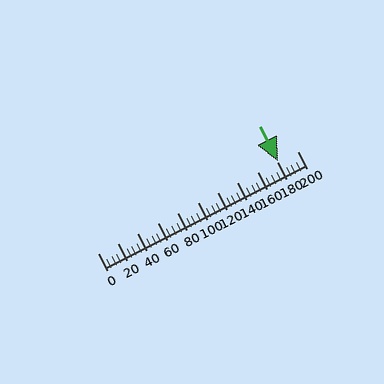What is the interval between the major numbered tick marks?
The major tick marks are spaced 20 units apart.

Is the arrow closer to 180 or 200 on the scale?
The arrow is closer to 180.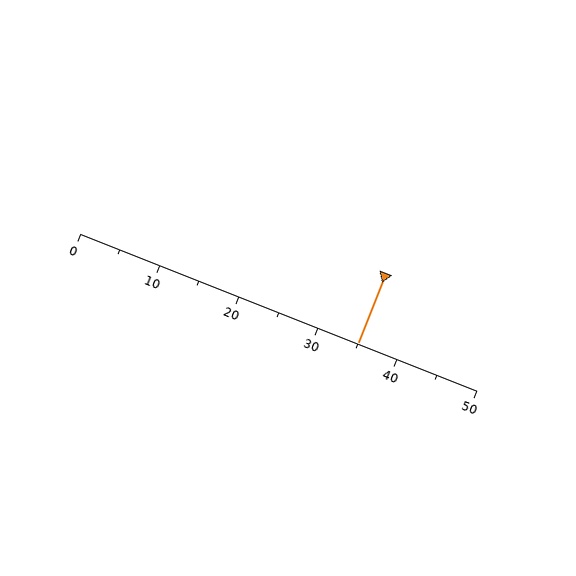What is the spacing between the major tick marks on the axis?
The major ticks are spaced 10 apart.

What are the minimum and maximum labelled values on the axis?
The axis runs from 0 to 50.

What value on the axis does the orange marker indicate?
The marker indicates approximately 35.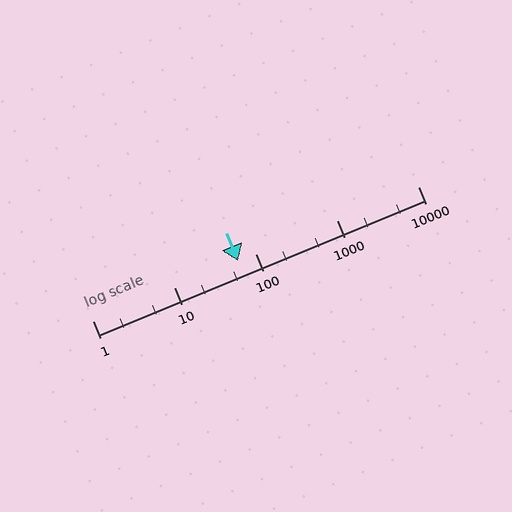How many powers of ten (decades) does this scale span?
The scale spans 4 decades, from 1 to 10000.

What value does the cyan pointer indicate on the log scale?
The pointer indicates approximately 62.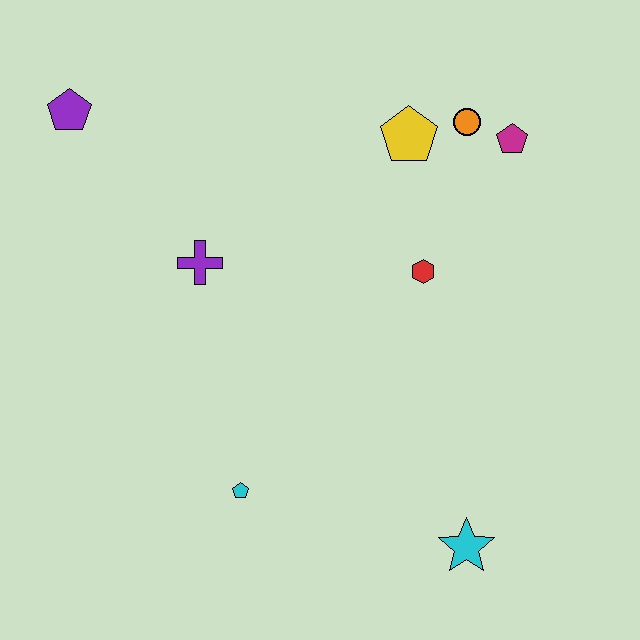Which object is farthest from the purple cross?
The cyan star is farthest from the purple cross.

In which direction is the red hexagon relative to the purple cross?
The red hexagon is to the right of the purple cross.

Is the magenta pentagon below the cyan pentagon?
No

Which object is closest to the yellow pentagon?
The orange circle is closest to the yellow pentagon.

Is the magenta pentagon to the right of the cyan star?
Yes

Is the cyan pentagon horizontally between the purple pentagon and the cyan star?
Yes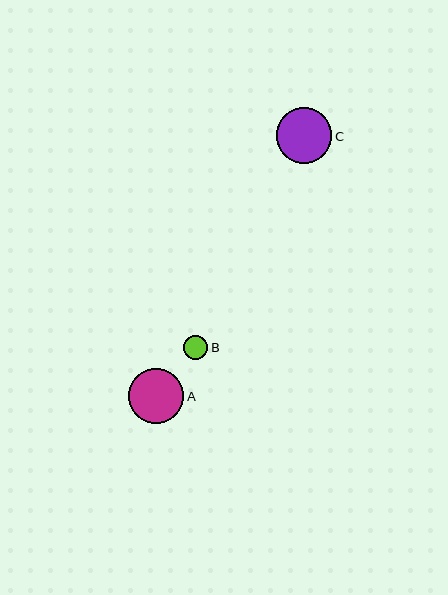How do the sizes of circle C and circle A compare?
Circle C and circle A are approximately the same size.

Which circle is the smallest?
Circle B is the smallest with a size of approximately 25 pixels.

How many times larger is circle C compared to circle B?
Circle C is approximately 2.3 times the size of circle B.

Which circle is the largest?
Circle C is the largest with a size of approximately 56 pixels.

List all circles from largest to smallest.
From largest to smallest: C, A, B.